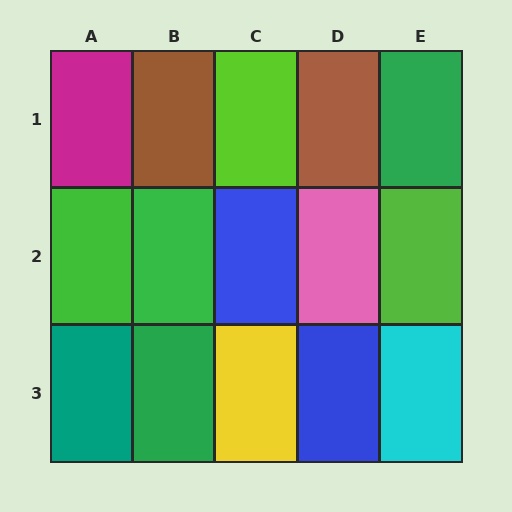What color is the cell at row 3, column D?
Blue.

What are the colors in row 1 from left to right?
Magenta, brown, lime, brown, green.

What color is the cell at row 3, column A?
Teal.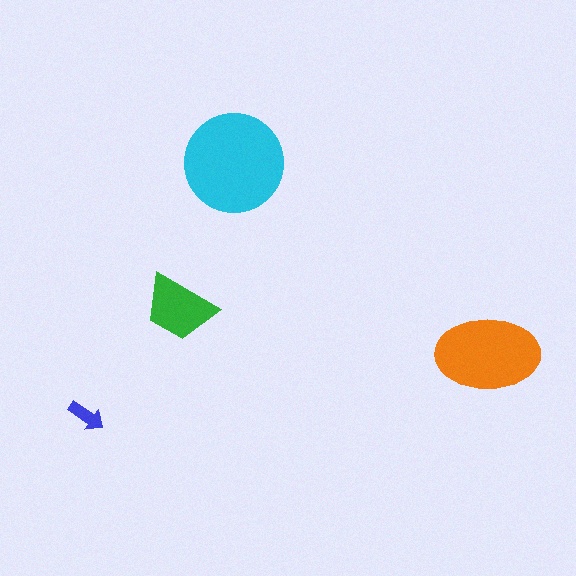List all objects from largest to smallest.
The cyan circle, the orange ellipse, the green trapezoid, the blue arrow.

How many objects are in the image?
There are 4 objects in the image.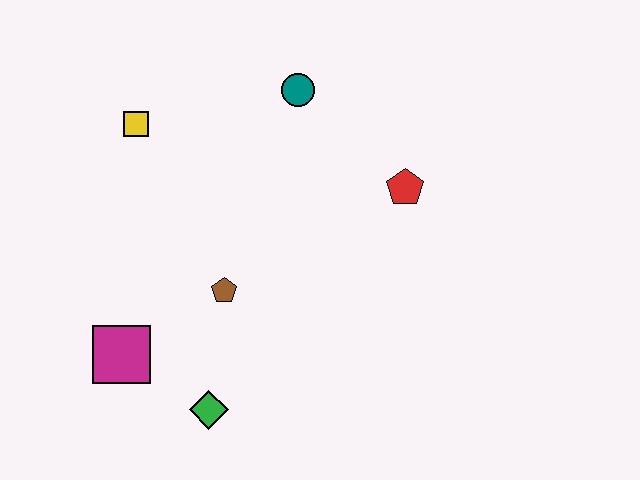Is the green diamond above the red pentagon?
No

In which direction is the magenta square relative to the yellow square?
The magenta square is below the yellow square.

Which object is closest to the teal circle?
The red pentagon is closest to the teal circle.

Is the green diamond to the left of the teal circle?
Yes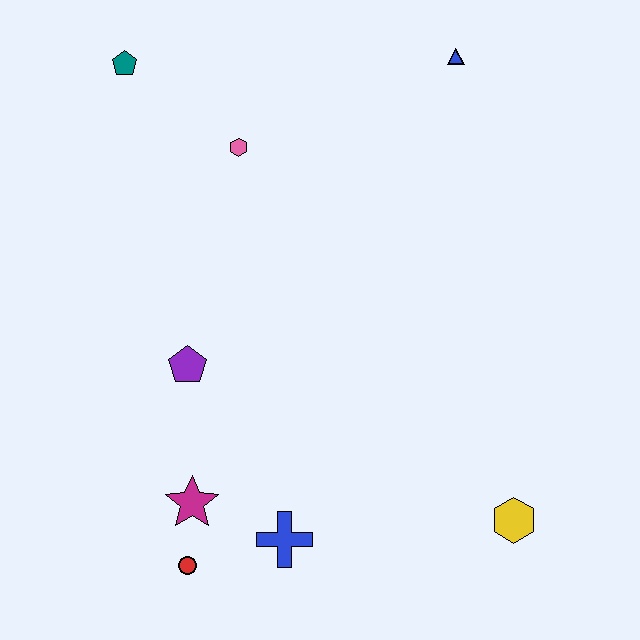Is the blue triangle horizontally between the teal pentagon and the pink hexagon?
No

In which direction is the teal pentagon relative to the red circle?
The teal pentagon is above the red circle.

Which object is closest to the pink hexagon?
The teal pentagon is closest to the pink hexagon.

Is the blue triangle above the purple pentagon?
Yes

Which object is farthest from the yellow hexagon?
The teal pentagon is farthest from the yellow hexagon.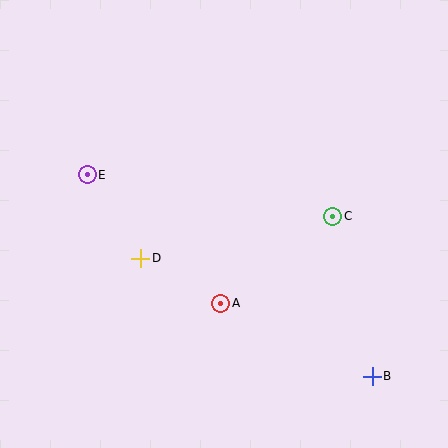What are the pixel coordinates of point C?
Point C is at (333, 216).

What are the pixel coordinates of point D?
Point D is at (141, 258).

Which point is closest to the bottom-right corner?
Point B is closest to the bottom-right corner.